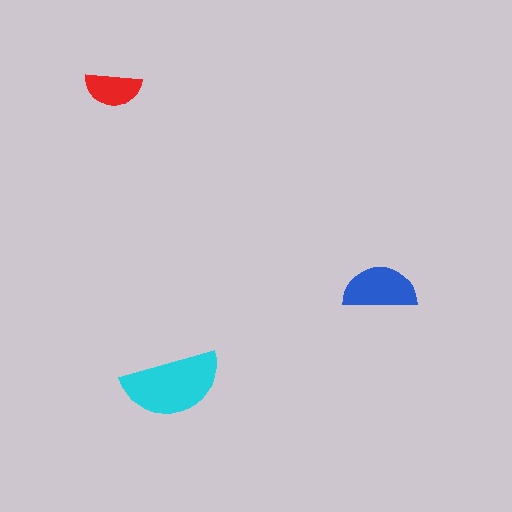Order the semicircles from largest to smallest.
the cyan one, the blue one, the red one.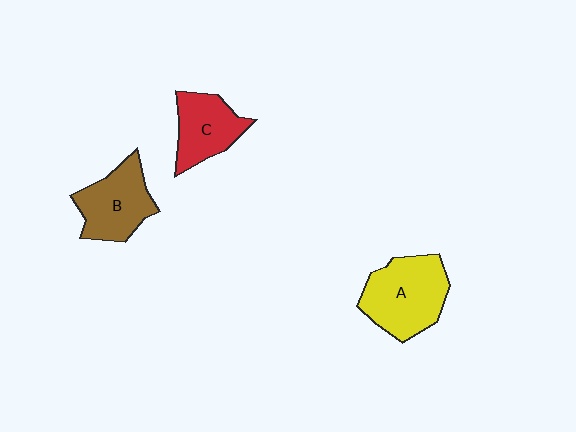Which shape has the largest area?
Shape A (yellow).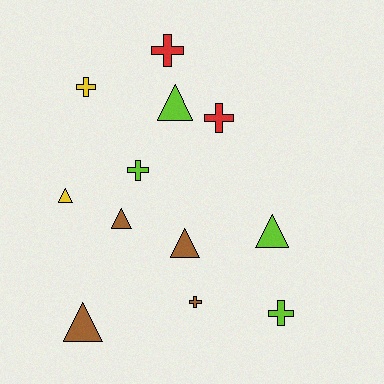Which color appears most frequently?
Lime, with 4 objects.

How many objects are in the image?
There are 12 objects.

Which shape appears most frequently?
Cross, with 6 objects.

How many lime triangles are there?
There are 2 lime triangles.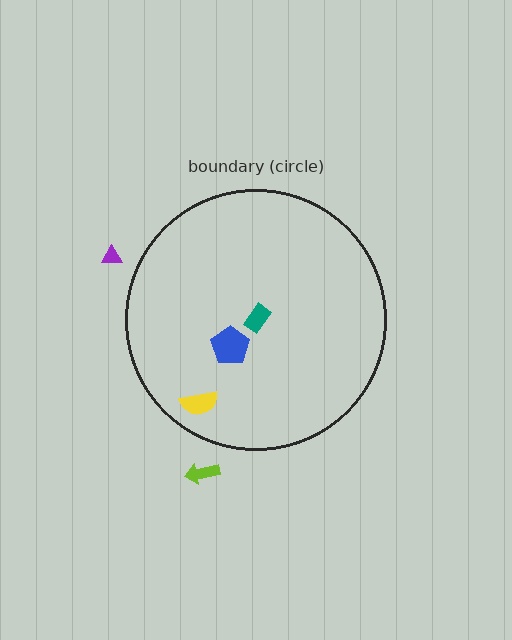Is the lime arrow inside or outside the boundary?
Outside.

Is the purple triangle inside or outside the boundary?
Outside.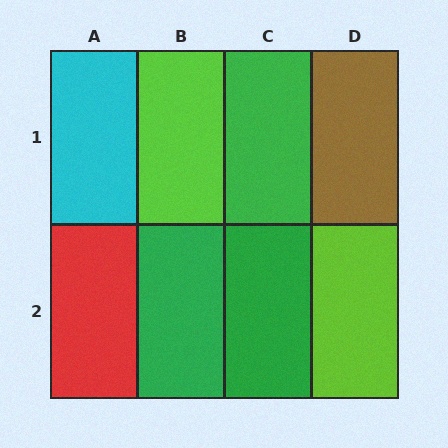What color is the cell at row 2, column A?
Red.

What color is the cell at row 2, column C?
Green.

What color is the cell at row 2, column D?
Lime.